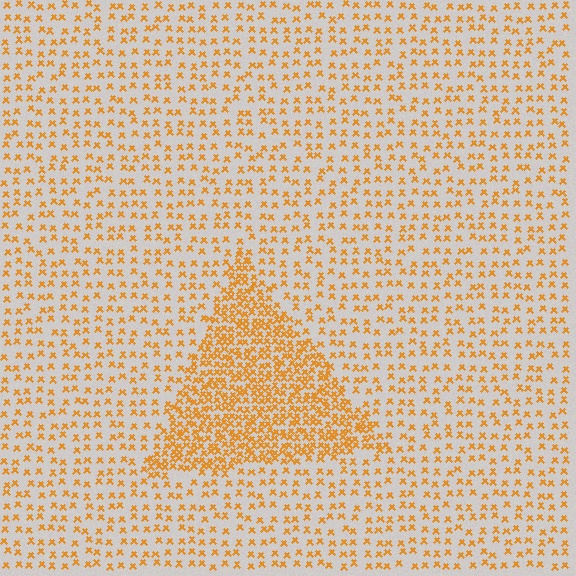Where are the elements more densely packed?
The elements are more densely packed inside the triangle boundary.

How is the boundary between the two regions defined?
The boundary is defined by a change in element density (approximately 2.5x ratio). All elements are the same color, size, and shape.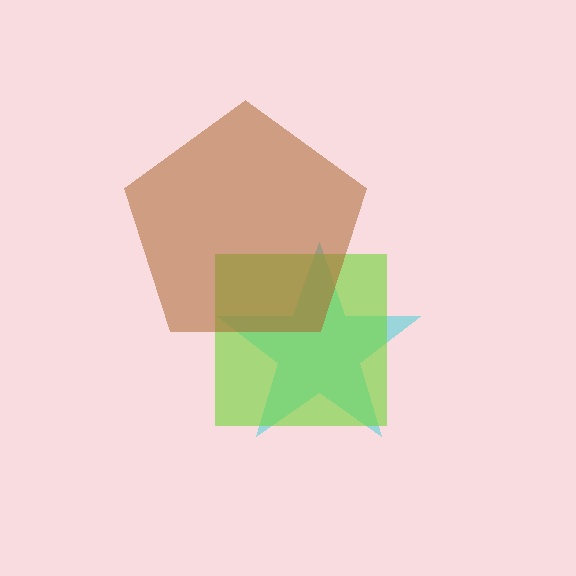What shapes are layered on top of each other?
The layered shapes are: a cyan star, a lime square, a brown pentagon.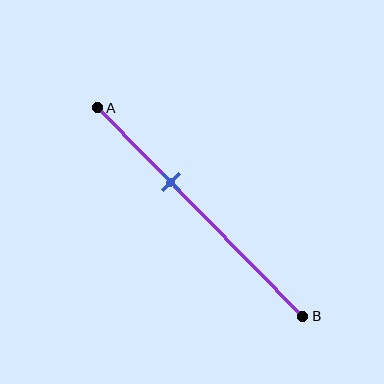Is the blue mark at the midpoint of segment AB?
No, the mark is at about 35% from A, not at the 50% midpoint.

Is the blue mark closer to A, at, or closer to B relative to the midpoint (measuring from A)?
The blue mark is closer to point A than the midpoint of segment AB.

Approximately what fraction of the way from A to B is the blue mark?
The blue mark is approximately 35% of the way from A to B.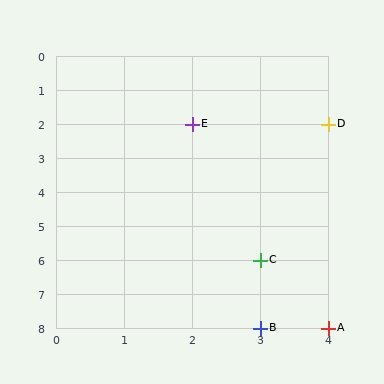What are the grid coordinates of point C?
Point C is at grid coordinates (3, 6).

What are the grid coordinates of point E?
Point E is at grid coordinates (2, 2).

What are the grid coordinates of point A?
Point A is at grid coordinates (4, 8).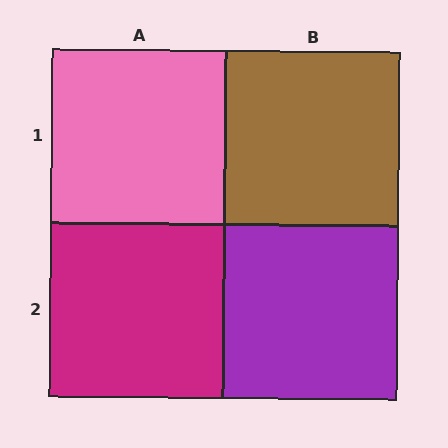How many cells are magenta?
1 cell is magenta.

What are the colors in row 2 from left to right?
Magenta, purple.